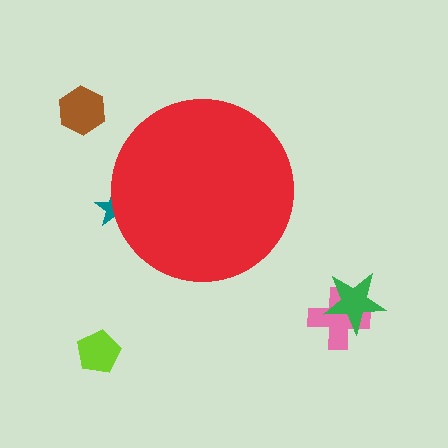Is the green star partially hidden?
No, the green star is fully visible.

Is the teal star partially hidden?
Yes, the teal star is partially hidden behind the red circle.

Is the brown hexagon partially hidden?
No, the brown hexagon is fully visible.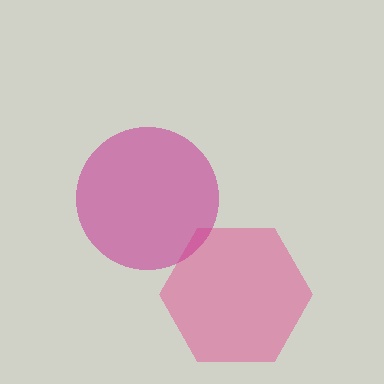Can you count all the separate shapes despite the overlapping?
Yes, there are 2 separate shapes.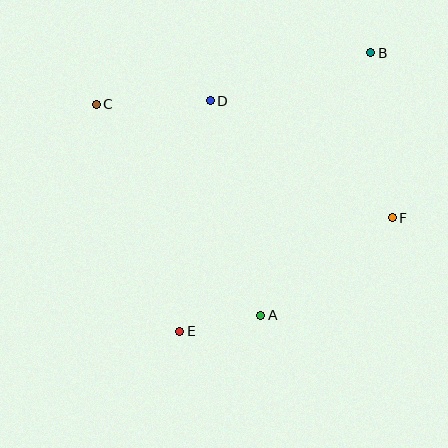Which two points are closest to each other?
Points A and E are closest to each other.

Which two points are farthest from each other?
Points B and E are farthest from each other.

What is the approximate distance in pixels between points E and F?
The distance between E and F is approximately 241 pixels.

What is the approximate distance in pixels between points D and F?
The distance between D and F is approximately 216 pixels.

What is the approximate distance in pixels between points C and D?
The distance between C and D is approximately 114 pixels.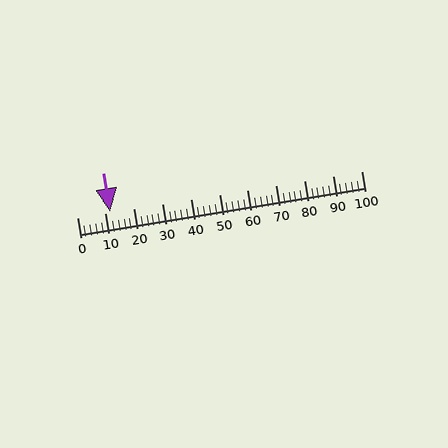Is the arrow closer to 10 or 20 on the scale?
The arrow is closer to 10.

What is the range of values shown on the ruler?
The ruler shows values from 0 to 100.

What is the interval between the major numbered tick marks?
The major tick marks are spaced 10 units apart.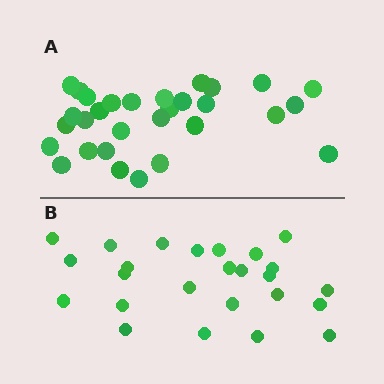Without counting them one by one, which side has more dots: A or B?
Region A (the top region) has more dots.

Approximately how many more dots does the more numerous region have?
Region A has about 5 more dots than region B.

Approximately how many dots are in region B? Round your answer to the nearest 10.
About 20 dots. (The exact count is 25, which rounds to 20.)